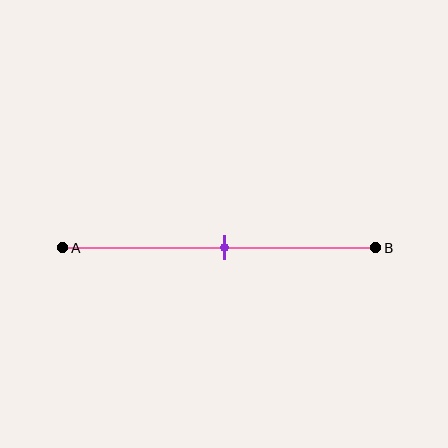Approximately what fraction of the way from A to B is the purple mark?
The purple mark is approximately 50% of the way from A to B.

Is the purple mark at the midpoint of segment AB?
Yes, the mark is approximately at the midpoint.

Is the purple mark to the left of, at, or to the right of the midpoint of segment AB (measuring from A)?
The purple mark is approximately at the midpoint of segment AB.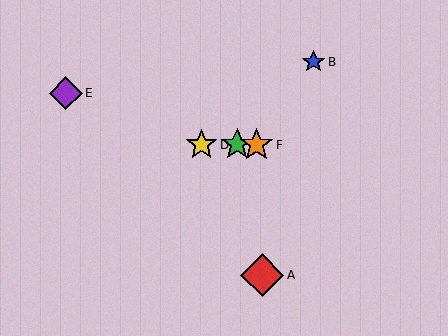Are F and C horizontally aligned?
Yes, both are at y≈145.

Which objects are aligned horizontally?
Objects C, D, F are aligned horizontally.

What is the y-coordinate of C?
Object C is at y≈145.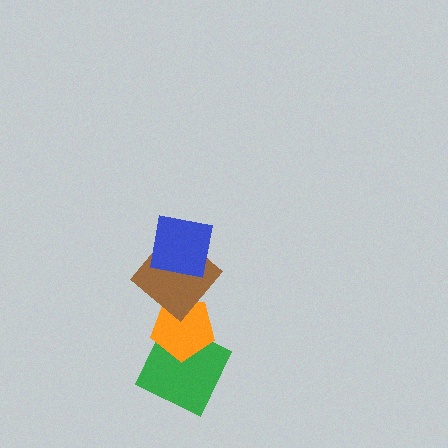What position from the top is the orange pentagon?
The orange pentagon is 3rd from the top.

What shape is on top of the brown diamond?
The blue square is on top of the brown diamond.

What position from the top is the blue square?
The blue square is 1st from the top.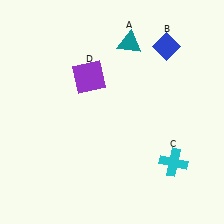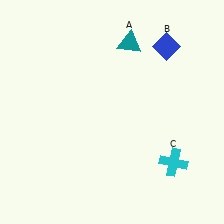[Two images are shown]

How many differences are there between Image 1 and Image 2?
There is 1 difference between the two images.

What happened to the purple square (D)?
The purple square (D) was removed in Image 2. It was in the top-left area of Image 1.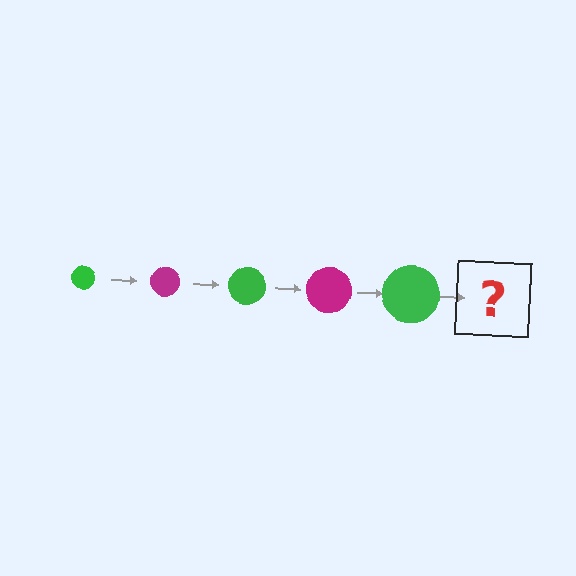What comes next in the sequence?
The next element should be a magenta circle, larger than the previous one.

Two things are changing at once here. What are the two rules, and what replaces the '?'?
The two rules are that the circle grows larger each step and the color cycles through green and magenta. The '?' should be a magenta circle, larger than the previous one.